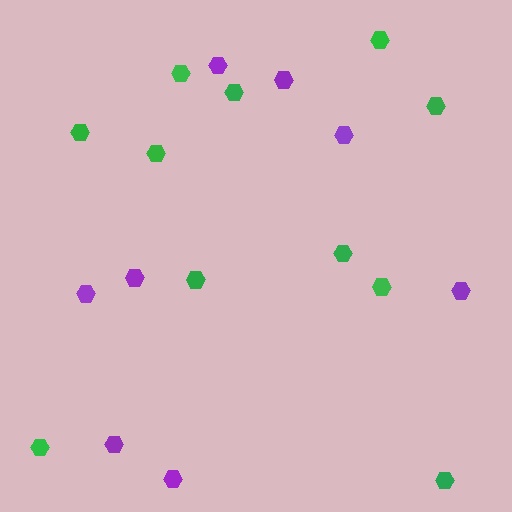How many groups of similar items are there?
There are 2 groups: one group of purple hexagons (8) and one group of green hexagons (11).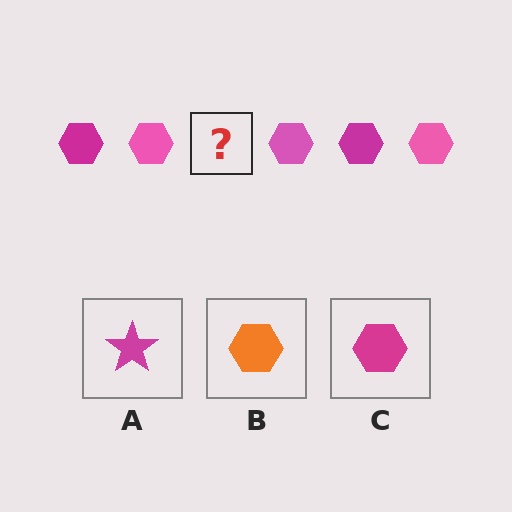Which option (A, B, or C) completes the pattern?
C.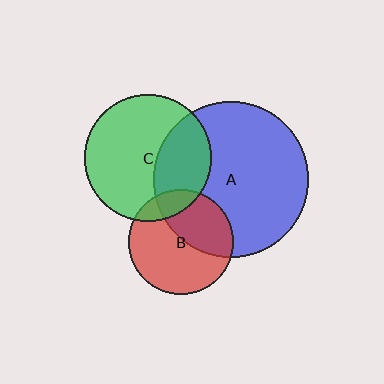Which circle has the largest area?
Circle A (blue).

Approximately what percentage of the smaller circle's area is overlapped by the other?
Approximately 35%.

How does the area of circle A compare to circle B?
Approximately 2.2 times.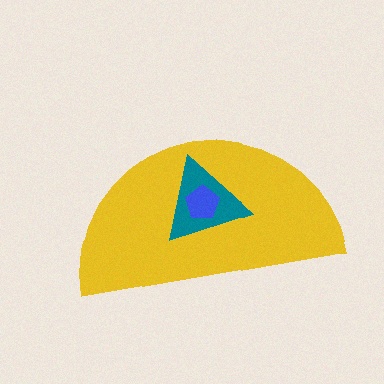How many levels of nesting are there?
3.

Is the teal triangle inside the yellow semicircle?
Yes.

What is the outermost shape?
The yellow semicircle.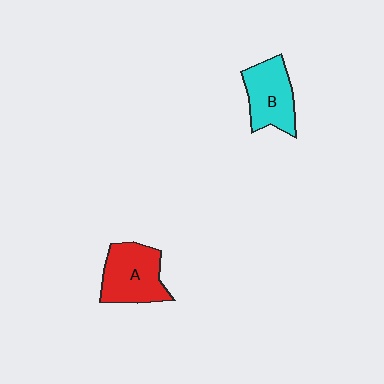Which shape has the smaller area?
Shape B (cyan).